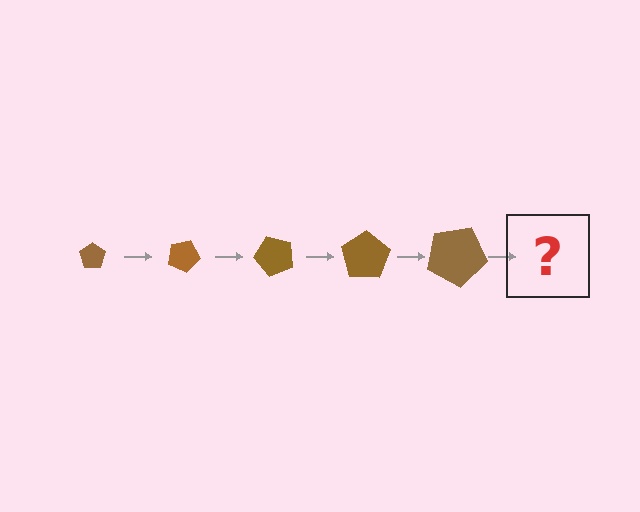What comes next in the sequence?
The next element should be a pentagon, larger than the previous one and rotated 125 degrees from the start.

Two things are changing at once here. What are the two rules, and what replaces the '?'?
The two rules are that the pentagon grows larger each step and it rotates 25 degrees each step. The '?' should be a pentagon, larger than the previous one and rotated 125 degrees from the start.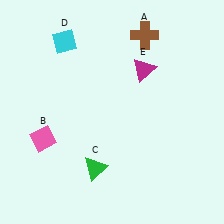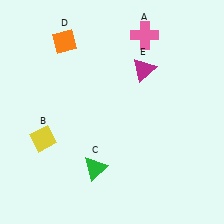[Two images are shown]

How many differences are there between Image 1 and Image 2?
There are 3 differences between the two images.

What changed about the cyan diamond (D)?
In Image 1, D is cyan. In Image 2, it changed to orange.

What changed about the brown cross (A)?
In Image 1, A is brown. In Image 2, it changed to pink.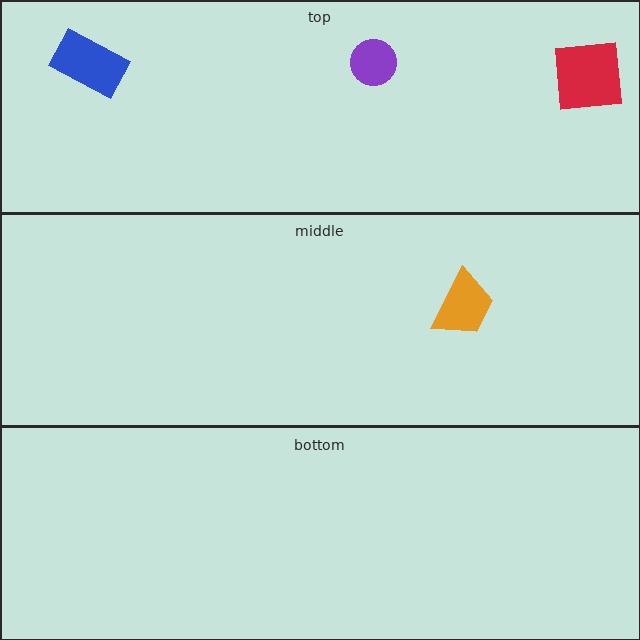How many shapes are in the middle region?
1.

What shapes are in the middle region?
The orange trapezoid.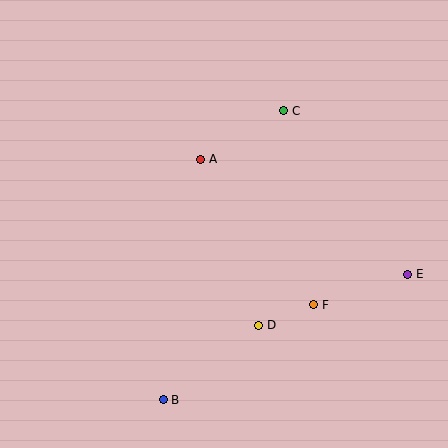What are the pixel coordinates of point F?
Point F is at (314, 305).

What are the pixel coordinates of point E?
Point E is at (408, 274).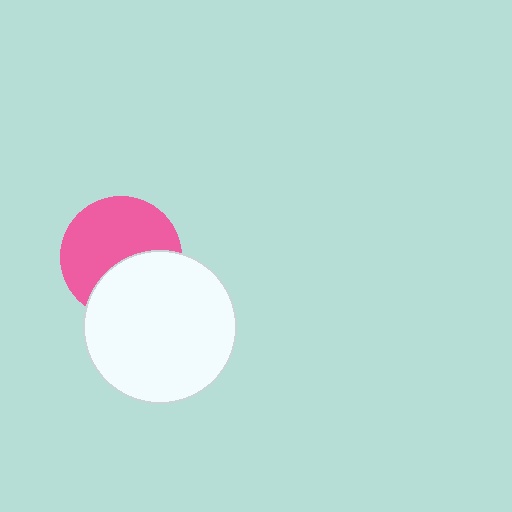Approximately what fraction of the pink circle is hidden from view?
Roughly 38% of the pink circle is hidden behind the white circle.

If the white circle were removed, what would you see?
You would see the complete pink circle.